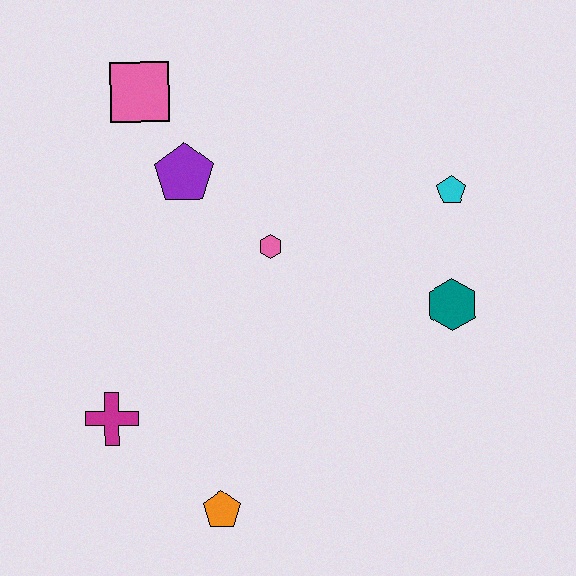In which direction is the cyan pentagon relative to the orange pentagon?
The cyan pentagon is above the orange pentagon.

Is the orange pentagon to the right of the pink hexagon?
No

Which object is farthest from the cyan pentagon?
The magenta cross is farthest from the cyan pentagon.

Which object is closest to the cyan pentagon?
The teal hexagon is closest to the cyan pentagon.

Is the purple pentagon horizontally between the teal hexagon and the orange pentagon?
No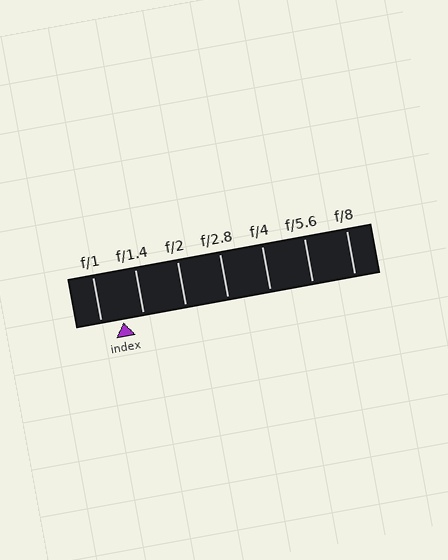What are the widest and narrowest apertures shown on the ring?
The widest aperture shown is f/1 and the narrowest is f/8.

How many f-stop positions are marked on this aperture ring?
There are 7 f-stop positions marked.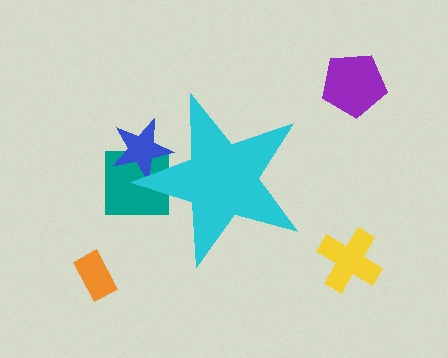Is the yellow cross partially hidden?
No, the yellow cross is fully visible.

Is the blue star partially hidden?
Yes, the blue star is partially hidden behind the cyan star.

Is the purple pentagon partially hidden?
No, the purple pentagon is fully visible.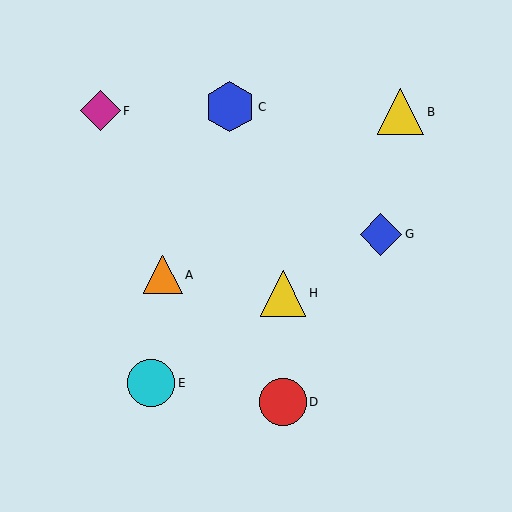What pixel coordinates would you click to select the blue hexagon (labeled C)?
Click at (230, 107) to select the blue hexagon C.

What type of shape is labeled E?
Shape E is a cyan circle.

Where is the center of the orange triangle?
The center of the orange triangle is at (163, 275).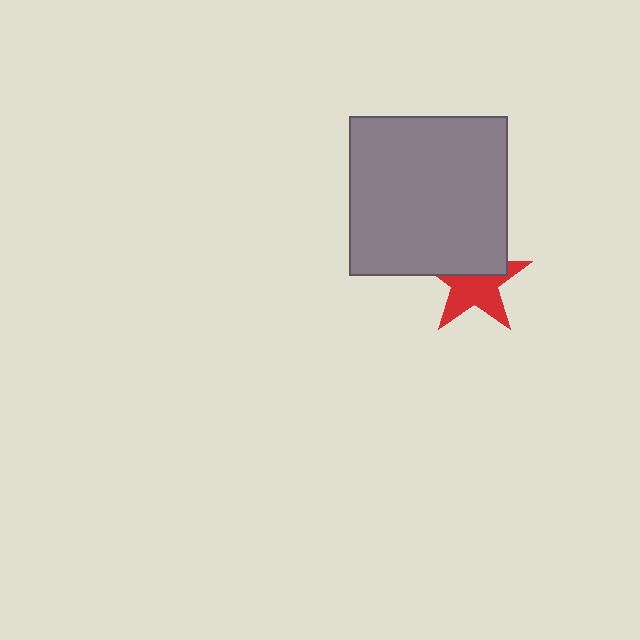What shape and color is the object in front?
The object in front is a gray square.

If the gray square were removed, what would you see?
You would see the complete red star.